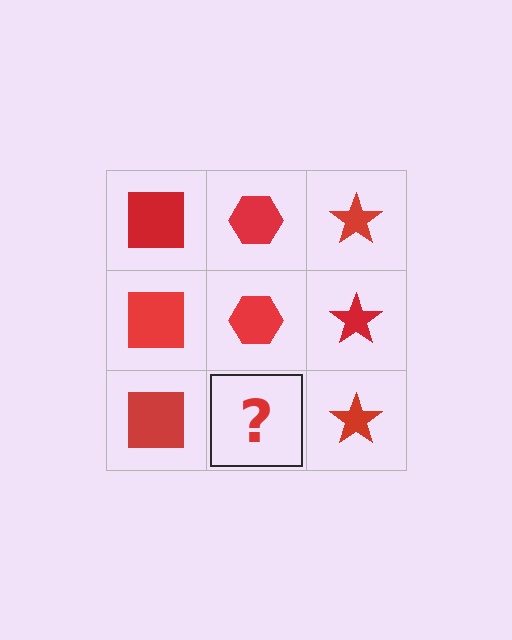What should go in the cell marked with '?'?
The missing cell should contain a red hexagon.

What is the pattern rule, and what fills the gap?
The rule is that each column has a consistent shape. The gap should be filled with a red hexagon.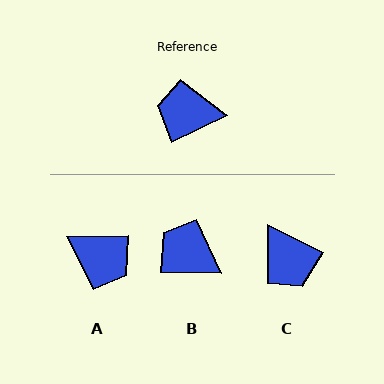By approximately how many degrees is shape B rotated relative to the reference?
Approximately 27 degrees clockwise.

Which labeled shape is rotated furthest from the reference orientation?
A, about 156 degrees away.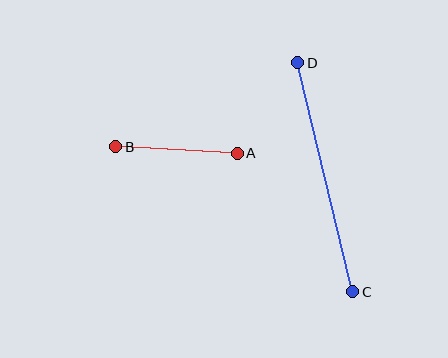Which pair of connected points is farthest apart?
Points C and D are farthest apart.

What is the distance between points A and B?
The distance is approximately 122 pixels.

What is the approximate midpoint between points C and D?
The midpoint is at approximately (325, 177) pixels.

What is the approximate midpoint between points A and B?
The midpoint is at approximately (176, 150) pixels.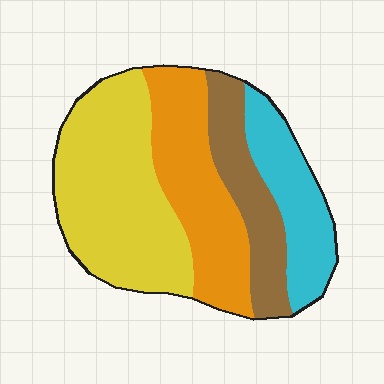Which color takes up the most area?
Yellow, at roughly 40%.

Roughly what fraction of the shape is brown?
Brown covers 17% of the shape.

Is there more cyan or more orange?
Orange.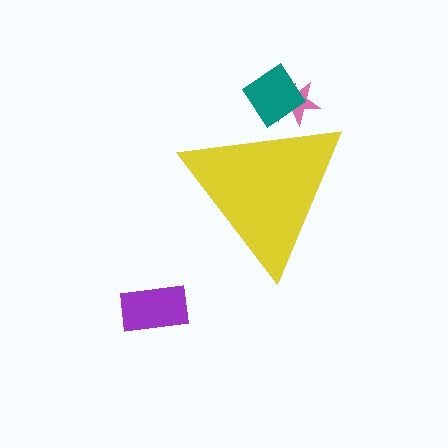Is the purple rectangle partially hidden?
No, the purple rectangle is fully visible.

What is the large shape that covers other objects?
A yellow triangle.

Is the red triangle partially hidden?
Yes, the red triangle is partially hidden behind the yellow triangle.